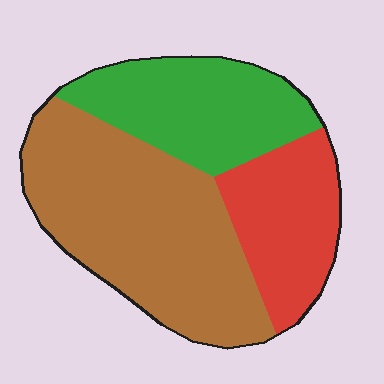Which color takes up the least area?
Red, at roughly 25%.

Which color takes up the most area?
Brown, at roughly 50%.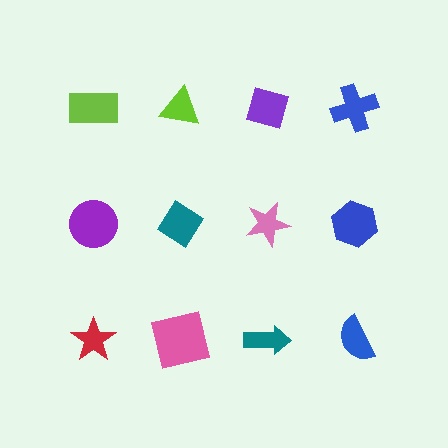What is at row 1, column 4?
A blue cross.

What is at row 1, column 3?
A purple diamond.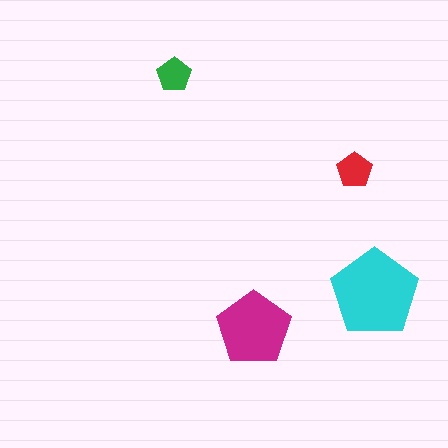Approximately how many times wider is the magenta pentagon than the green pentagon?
About 2 times wider.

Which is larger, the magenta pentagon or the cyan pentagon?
The cyan one.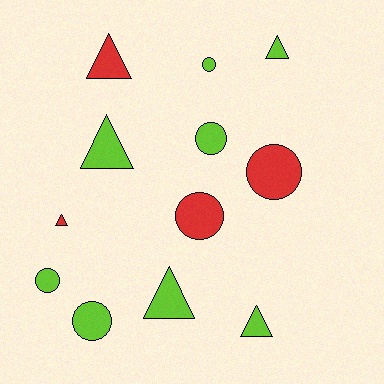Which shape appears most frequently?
Circle, with 6 objects.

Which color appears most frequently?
Lime, with 8 objects.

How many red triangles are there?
There are 2 red triangles.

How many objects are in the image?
There are 12 objects.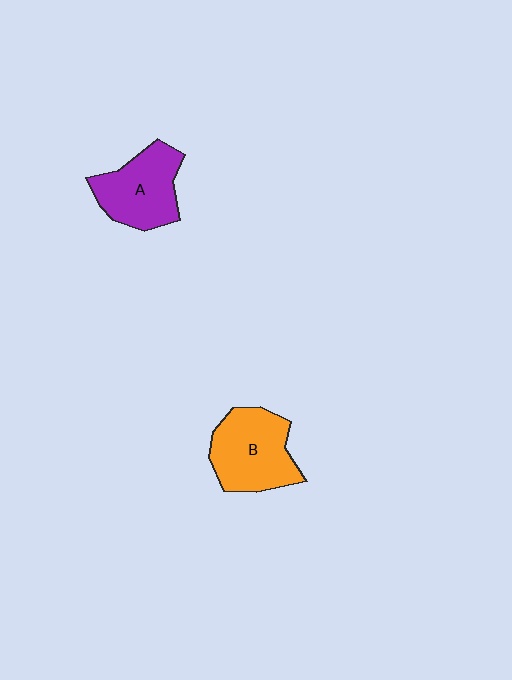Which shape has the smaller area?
Shape A (purple).